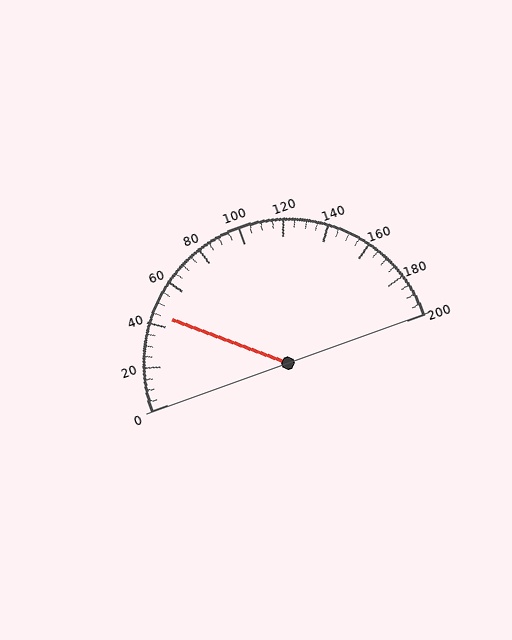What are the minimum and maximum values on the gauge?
The gauge ranges from 0 to 200.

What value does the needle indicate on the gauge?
The needle indicates approximately 45.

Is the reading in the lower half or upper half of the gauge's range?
The reading is in the lower half of the range (0 to 200).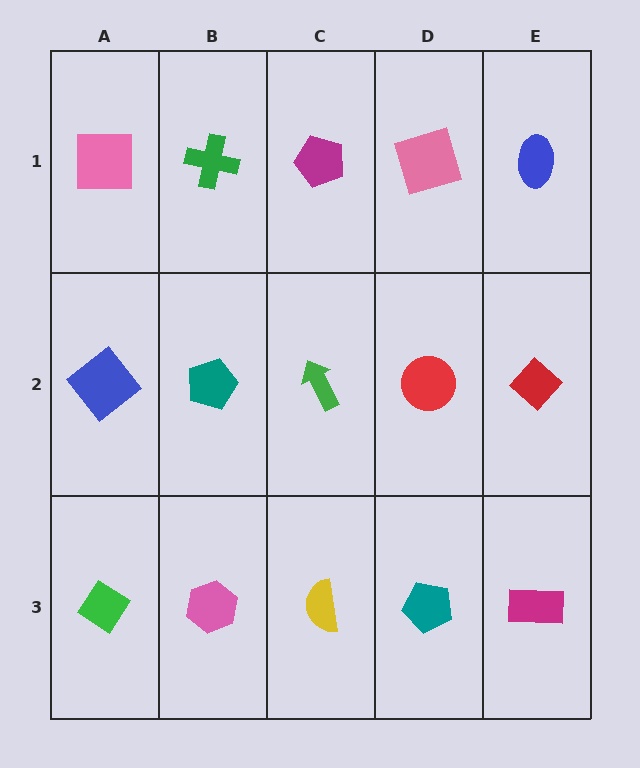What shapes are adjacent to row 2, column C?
A magenta pentagon (row 1, column C), a yellow semicircle (row 3, column C), a teal pentagon (row 2, column B), a red circle (row 2, column D).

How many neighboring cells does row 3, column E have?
2.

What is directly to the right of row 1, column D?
A blue ellipse.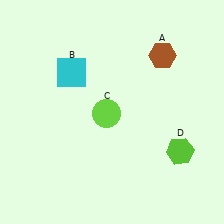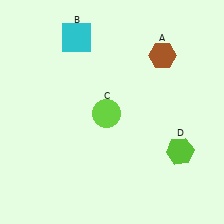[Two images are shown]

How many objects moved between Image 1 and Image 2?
1 object moved between the two images.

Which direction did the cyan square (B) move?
The cyan square (B) moved up.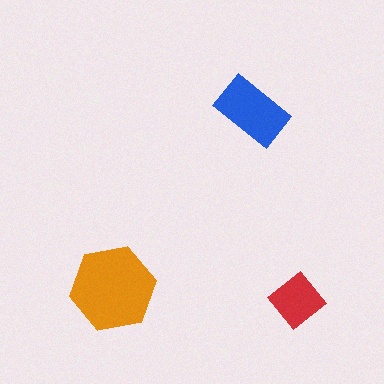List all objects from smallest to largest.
The red diamond, the blue rectangle, the orange hexagon.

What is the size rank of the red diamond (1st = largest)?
3rd.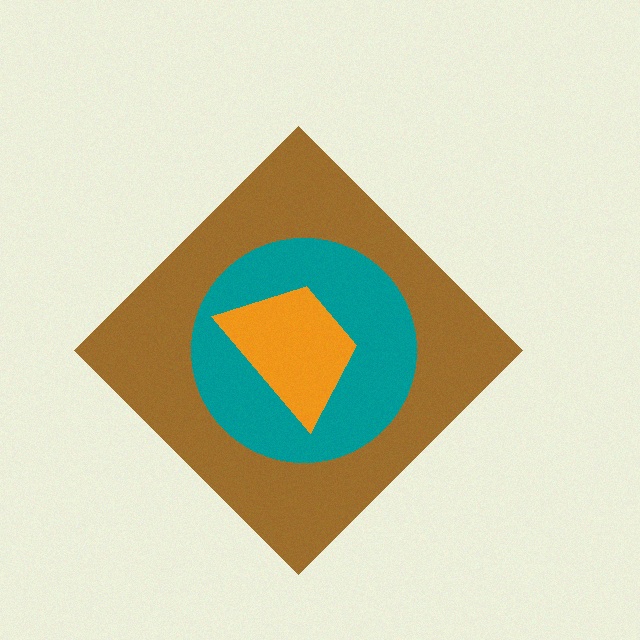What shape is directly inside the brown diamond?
The teal circle.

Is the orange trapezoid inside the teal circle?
Yes.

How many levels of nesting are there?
3.